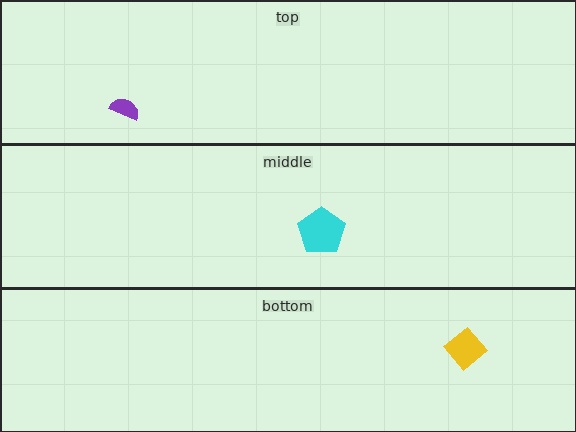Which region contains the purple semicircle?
The top region.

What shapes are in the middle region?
The cyan pentagon.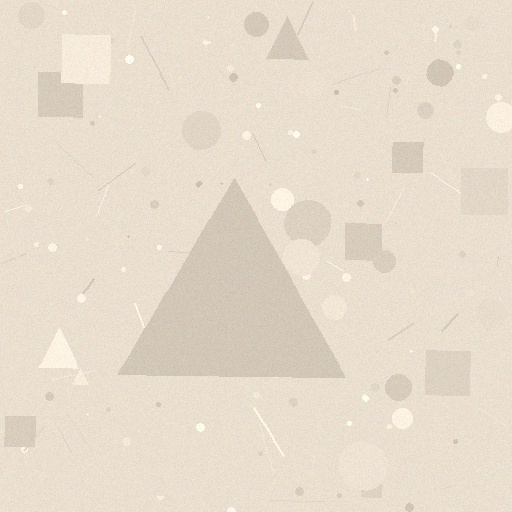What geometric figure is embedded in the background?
A triangle is embedded in the background.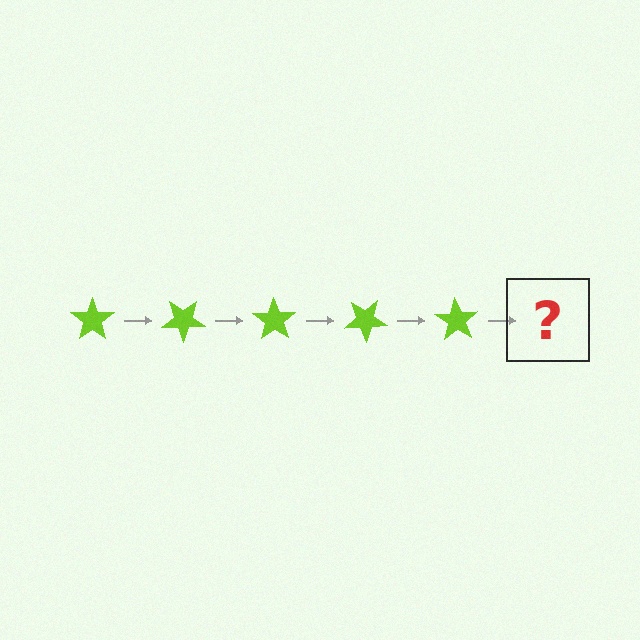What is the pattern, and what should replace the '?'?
The pattern is that the star rotates 35 degrees each step. The '?' should be a lime star rotated 175 degrees.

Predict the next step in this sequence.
The next step is a lime star rotated 175 degrees.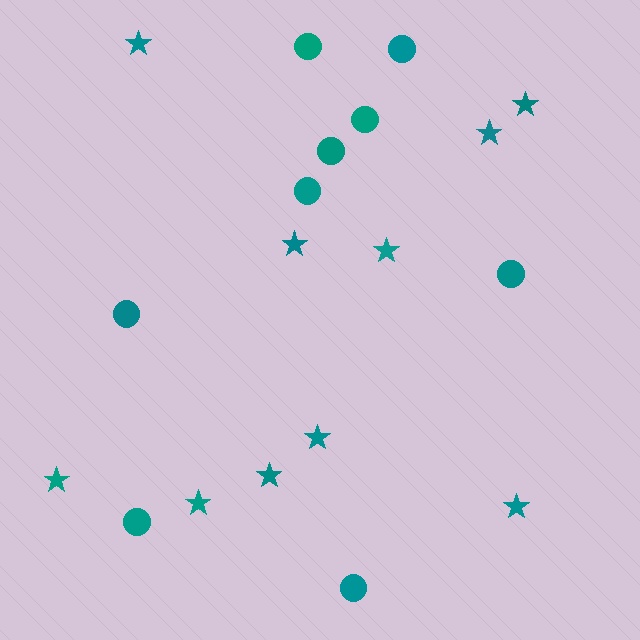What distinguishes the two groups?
There are 2 groups: one group of stars (10) and one group of circles (9).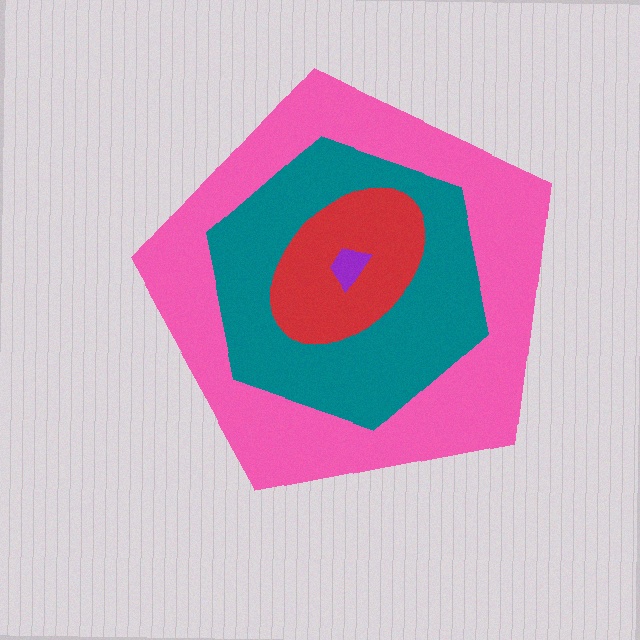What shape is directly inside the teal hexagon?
The red ellipse.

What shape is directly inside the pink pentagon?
The teal hexagon.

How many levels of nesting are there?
4.